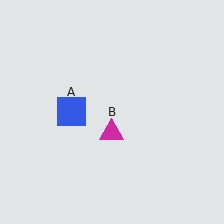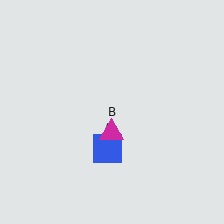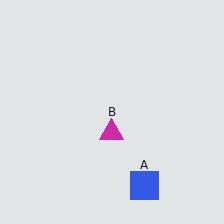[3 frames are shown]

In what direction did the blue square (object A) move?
The blue square (object A) moved down and to the right.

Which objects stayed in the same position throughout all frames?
Magenta triangle (object B) remained stationary.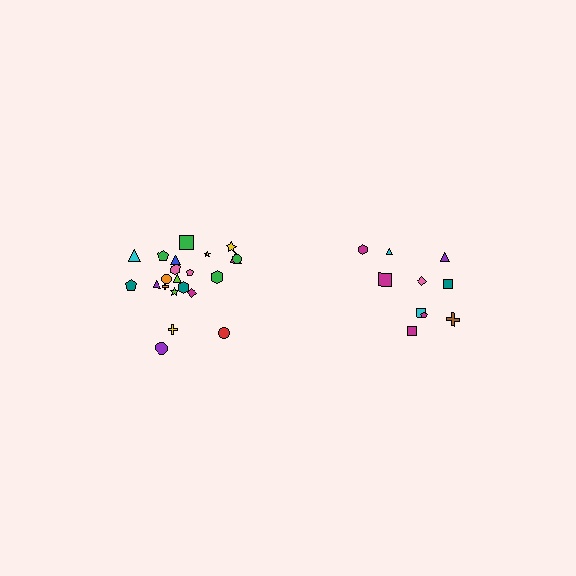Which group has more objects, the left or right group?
The left group.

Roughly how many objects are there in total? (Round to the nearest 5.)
Roughly 30 objects in total.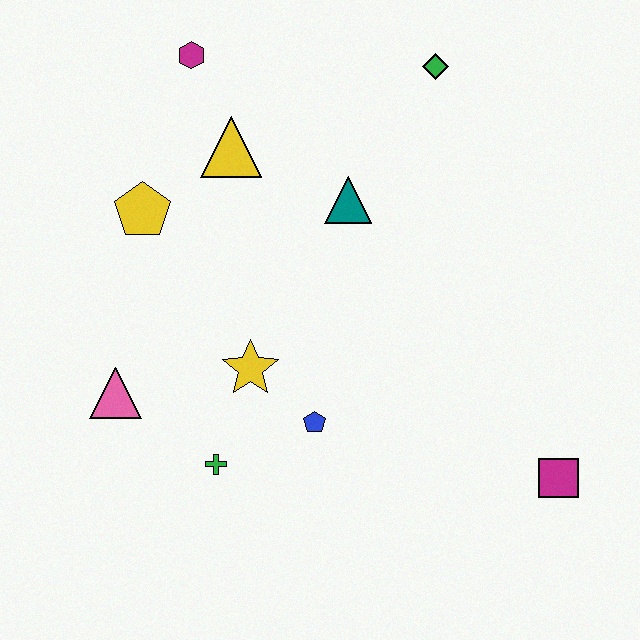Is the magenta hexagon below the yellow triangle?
No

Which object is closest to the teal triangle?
The yellow triangle is closest to the teal triangle.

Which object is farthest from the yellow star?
The green diamond is farthest from the yellow star.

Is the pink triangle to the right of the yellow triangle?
No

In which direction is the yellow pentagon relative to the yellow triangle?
The yellow pentagon is to the left of the yellow triangle.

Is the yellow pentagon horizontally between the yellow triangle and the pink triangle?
Yes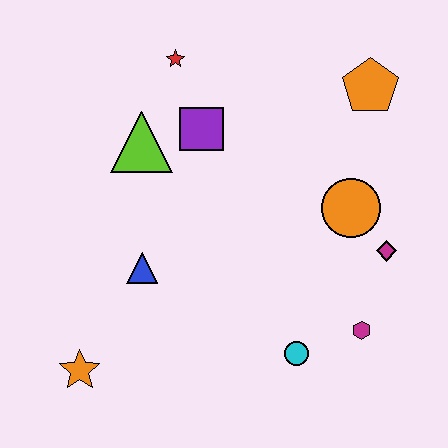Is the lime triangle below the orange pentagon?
Yes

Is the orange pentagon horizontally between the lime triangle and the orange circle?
No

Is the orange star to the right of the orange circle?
No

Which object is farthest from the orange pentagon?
The orange star is farthest from the orange pentagon.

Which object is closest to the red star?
The purple square is closest to the red star.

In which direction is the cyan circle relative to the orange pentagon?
The cyan circle is below the orange pentagon.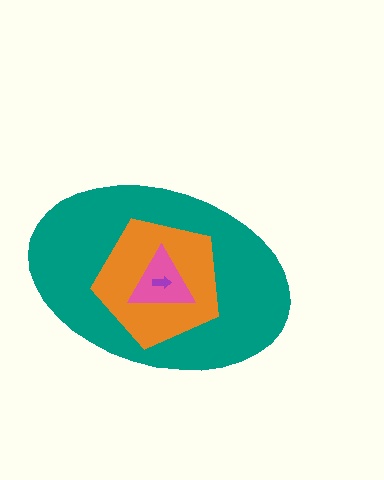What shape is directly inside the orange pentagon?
The pink triangle.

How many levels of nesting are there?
4.